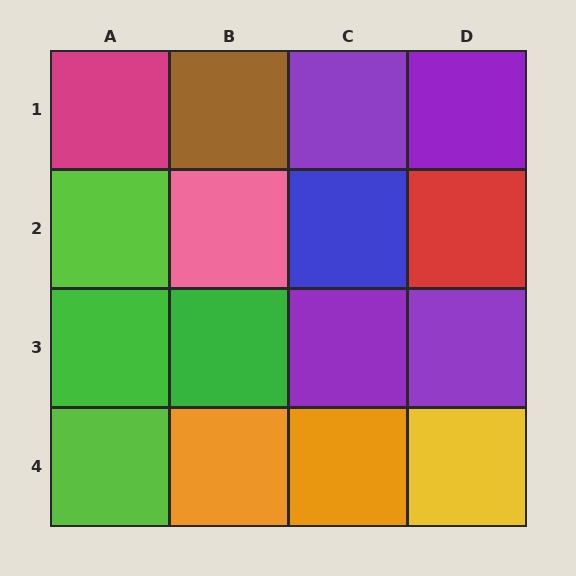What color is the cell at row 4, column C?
Orange.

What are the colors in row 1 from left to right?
Magenta, brown, purple, purple.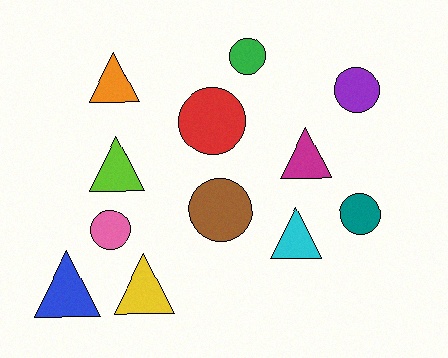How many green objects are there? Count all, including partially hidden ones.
There is 1 green object.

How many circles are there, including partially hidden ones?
There are 6 circles.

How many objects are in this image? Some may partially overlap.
There are 12 objects.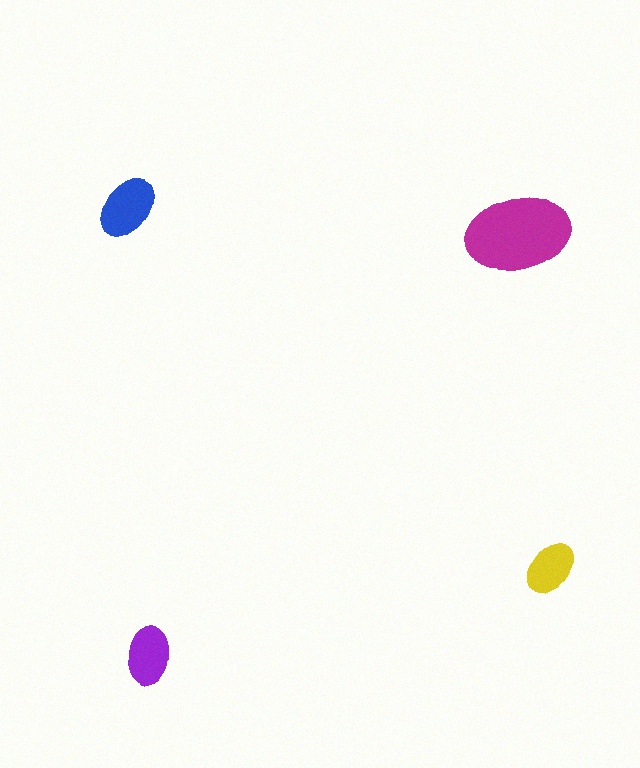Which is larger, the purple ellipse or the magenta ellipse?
The magenta one.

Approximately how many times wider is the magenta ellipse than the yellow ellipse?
About 2 times wider.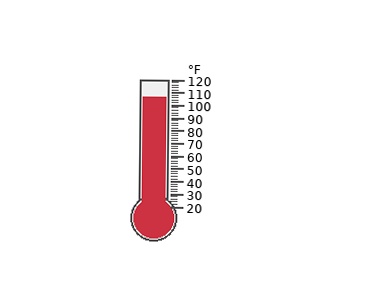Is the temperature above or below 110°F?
The temperature is below 110°F.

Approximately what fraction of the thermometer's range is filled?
The thermometer is filled to approximately 85% of its range.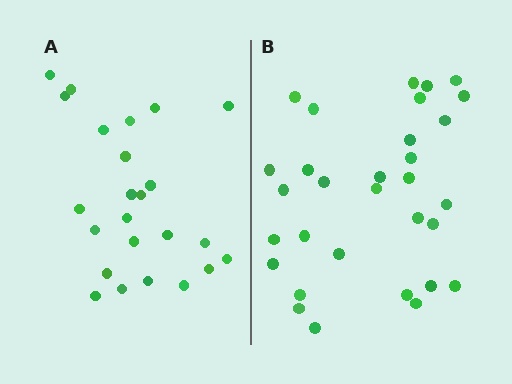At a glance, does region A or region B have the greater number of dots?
Region B (the right region) has more dots.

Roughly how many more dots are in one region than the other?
Region B has roughly 8 or so more dots than region A.